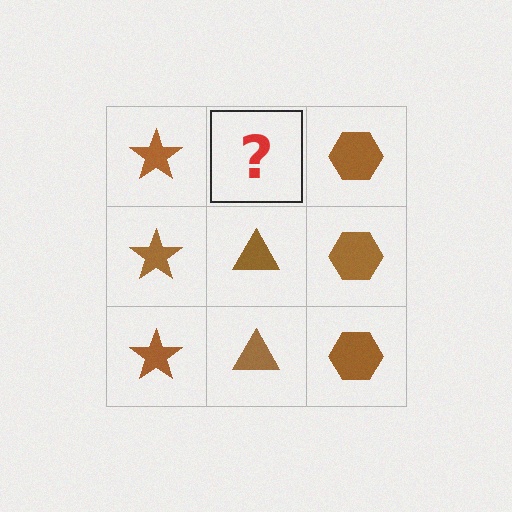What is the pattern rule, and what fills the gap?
The rule is that each column has a consistent shape. The gap should be filled with a brown triangle.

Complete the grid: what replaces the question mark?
The question mark should be replaced with a brown triangle.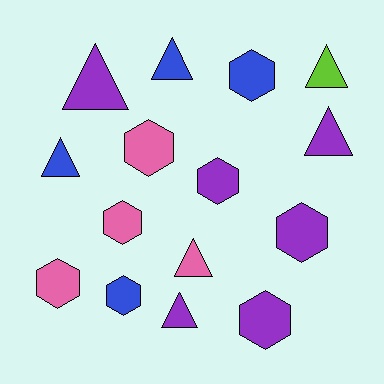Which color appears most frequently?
Purple, with 6 objects.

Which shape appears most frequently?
Hexagon, with 8 objects.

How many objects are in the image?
There are 15 objects.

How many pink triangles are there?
There is 1 pink triangle.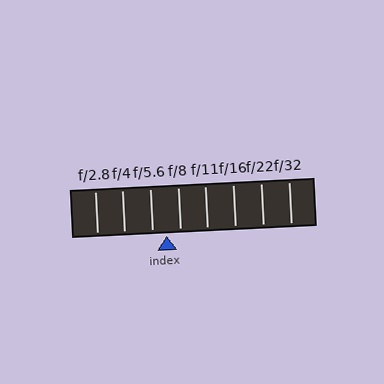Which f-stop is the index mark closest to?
The index mark is closest to f/8.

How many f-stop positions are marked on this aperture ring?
There are 8 f-stop positions marked.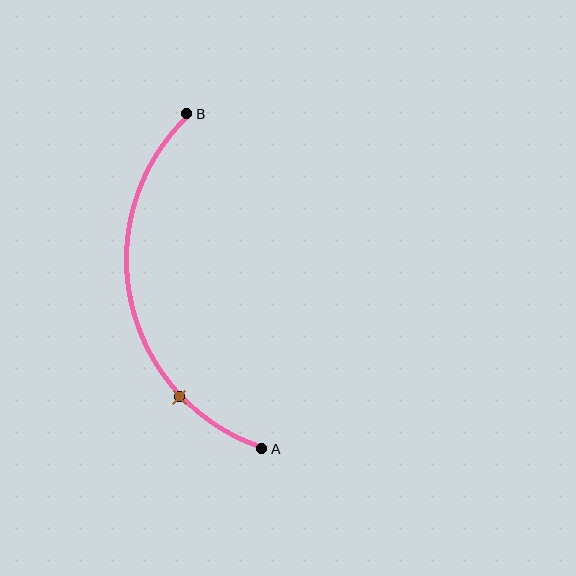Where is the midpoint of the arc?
The arc midpoint is the point on the curve farthest from the straight line joining A and B. It sits to the left of that line.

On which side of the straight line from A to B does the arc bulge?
The arc bulges to the left of the straight line connecting A and B.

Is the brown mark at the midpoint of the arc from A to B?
No. The brown mark lies on the arc but is closer to endpoint A. The arc midpoint would be at the point on the curve equidistant along the arc from both A and B.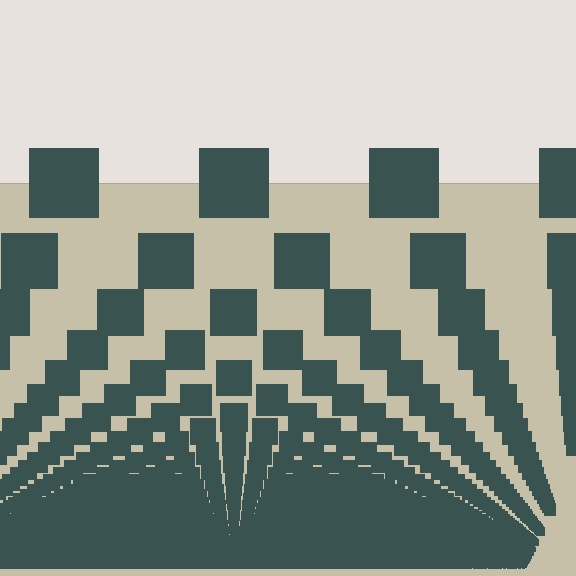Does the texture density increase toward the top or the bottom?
Density increases toward the bottom.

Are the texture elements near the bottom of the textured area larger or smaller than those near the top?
Smaller. The gradient is inverted — elements near the bottom are smaller and denser.